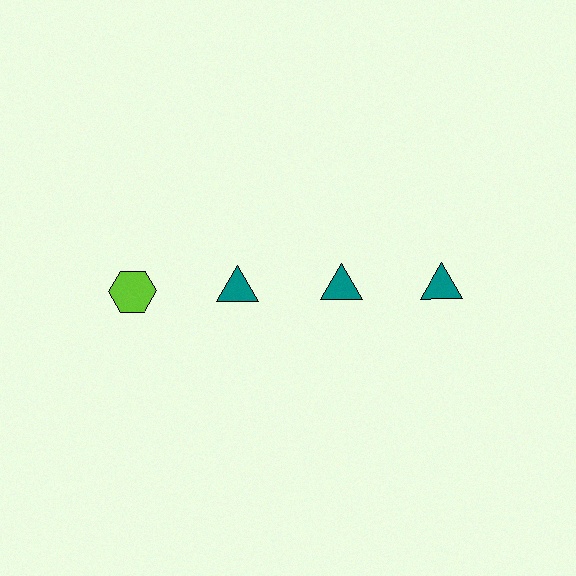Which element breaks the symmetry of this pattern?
The lime hexagon in the top row, leftmost column breaks the symmetry. All other shapes are teal triangles.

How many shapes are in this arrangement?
There are 4 shapes arranged in a grid pattern.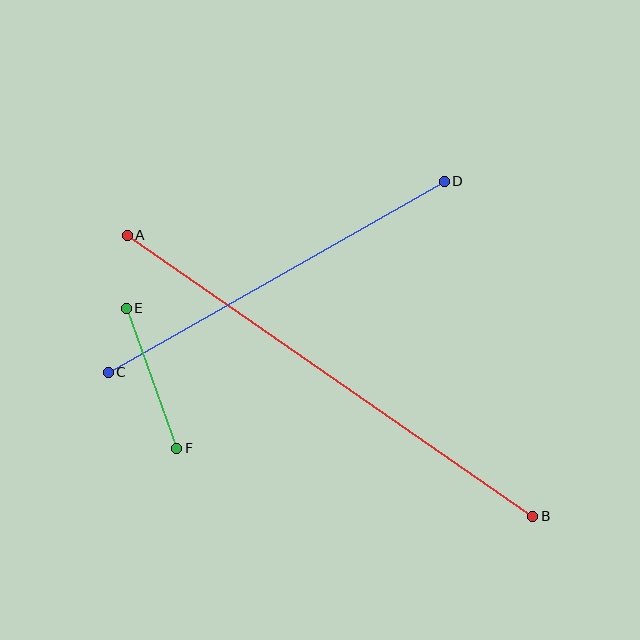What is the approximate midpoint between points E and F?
The midpoint is at approximately (151, 378) pixels.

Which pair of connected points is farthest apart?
Points A and B are farthest apart.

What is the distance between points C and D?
The distance is approximately 386 pixels.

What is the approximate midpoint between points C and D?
The midpoint is at approximately (276, 277) pixels.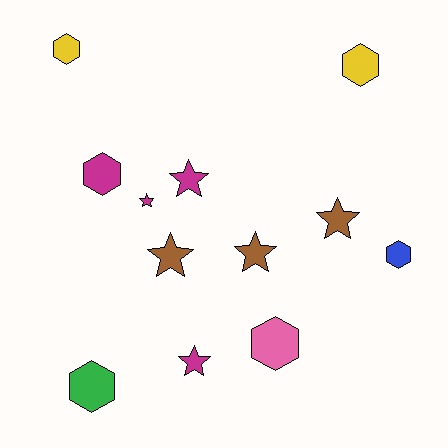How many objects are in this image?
There are 12 objects.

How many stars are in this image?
There are 6 stars.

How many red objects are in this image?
There are no red objects.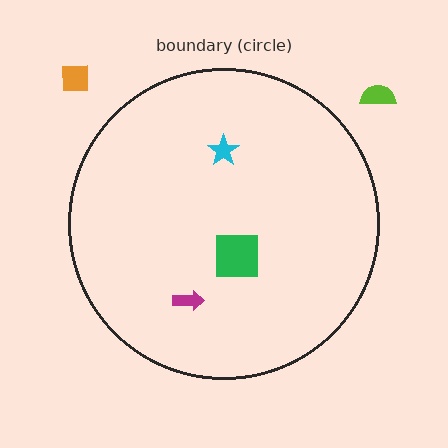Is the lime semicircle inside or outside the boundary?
Outside.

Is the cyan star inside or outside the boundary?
Inside.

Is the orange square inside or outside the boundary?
Outside.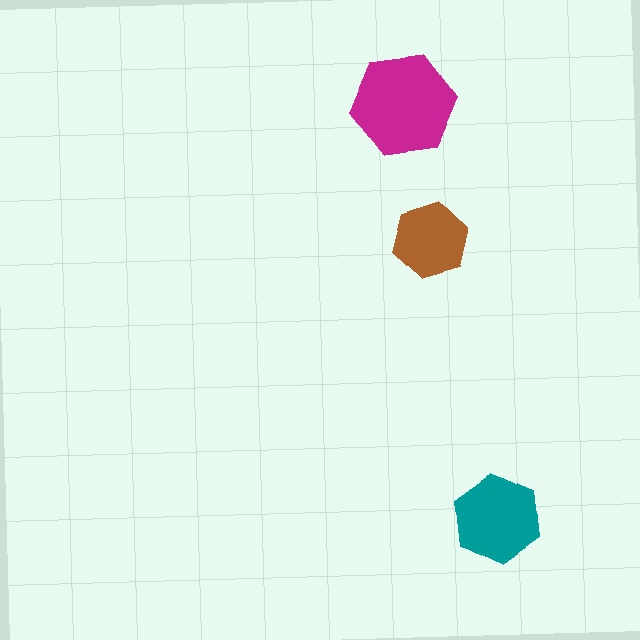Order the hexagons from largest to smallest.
the magenta one, the teal one, the brown one.